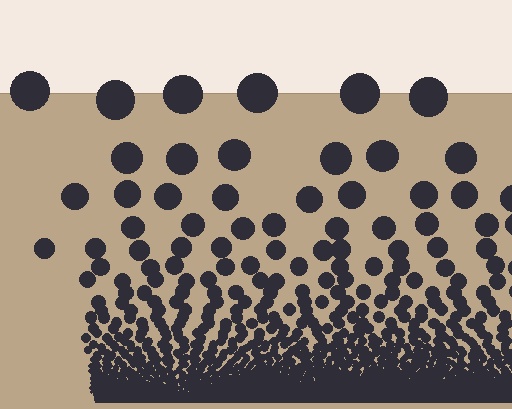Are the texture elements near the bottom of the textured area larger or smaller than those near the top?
Smaller. The gradient is inverted — elements near the bottom are smaller and denser.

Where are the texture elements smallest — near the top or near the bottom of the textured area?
Near the bottom.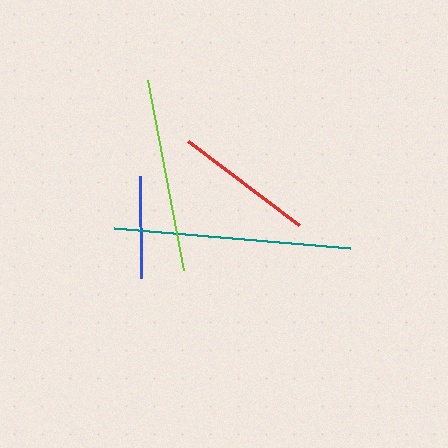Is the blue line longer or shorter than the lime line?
The lime line is longer than the blue line.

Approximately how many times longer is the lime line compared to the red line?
The lime line is approximately 1.4 times the length of the red line.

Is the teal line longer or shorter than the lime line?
The teal line is longer than the lime line.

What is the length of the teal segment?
The teal segment is approximately 237 pixels long.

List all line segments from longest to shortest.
From longest to shortest: teal, lime, red, blue.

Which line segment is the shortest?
The blue line is the shortest at approximately 103 pixels.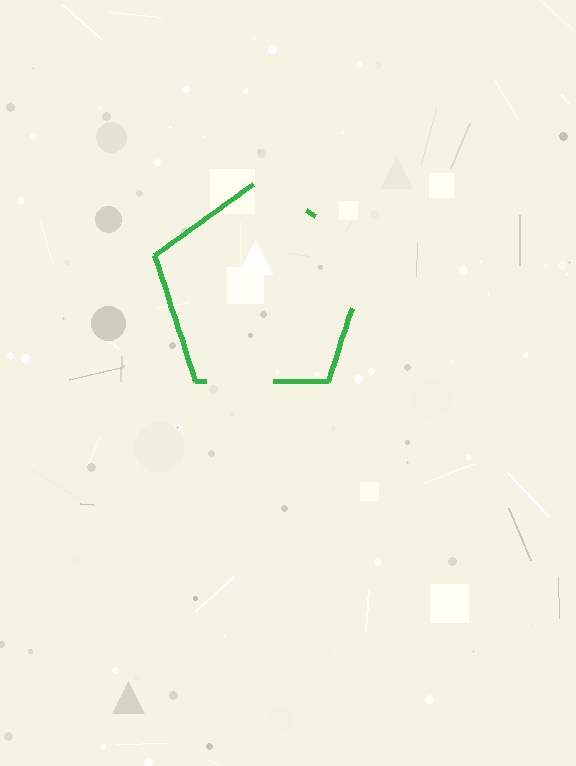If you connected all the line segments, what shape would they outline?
They would outline a pentagon.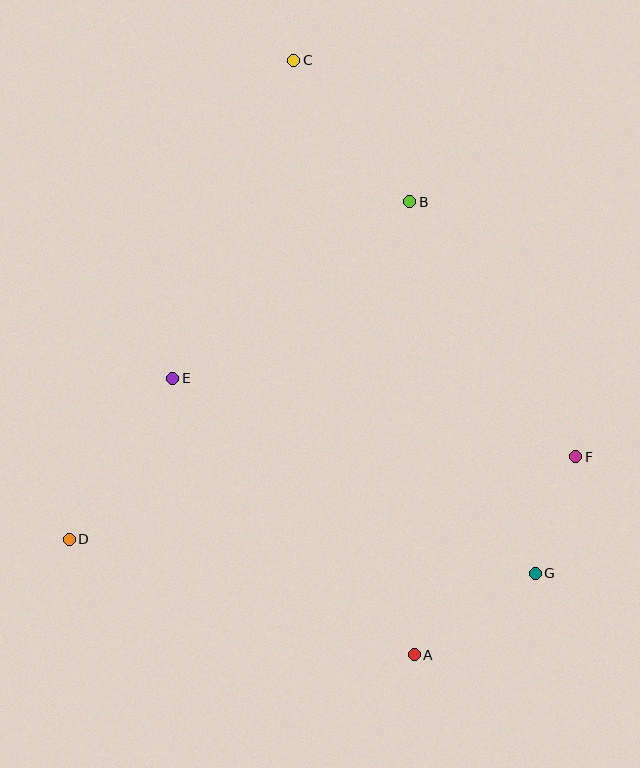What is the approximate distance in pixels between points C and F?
The distance between C and F is approximately 487 pixels.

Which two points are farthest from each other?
Points A and C are farthest from each other.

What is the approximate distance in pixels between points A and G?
The distance between A and G is approximately 146 pixels.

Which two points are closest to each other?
Points F and G are closest to each other.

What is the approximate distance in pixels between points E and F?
The distance between E and F is approximately 411 pixels.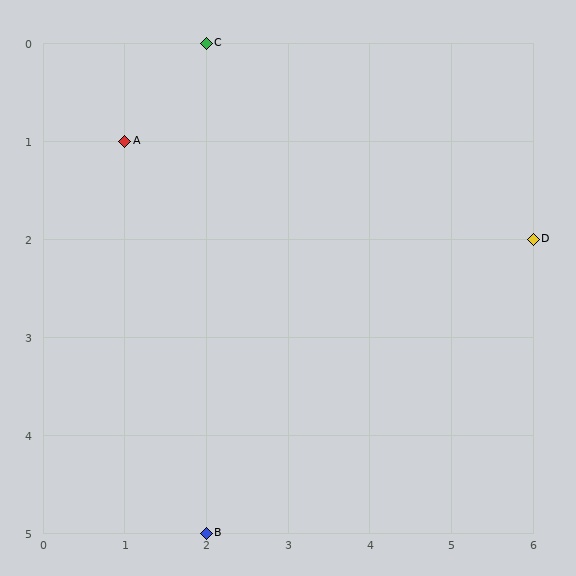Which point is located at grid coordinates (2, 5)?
Point B is at (2, 5).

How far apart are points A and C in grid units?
Points A and C are 1 column and 1 row apart (about 1.4 grid units diagonally).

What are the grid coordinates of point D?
Point D is at grid coordinates (6, 2).